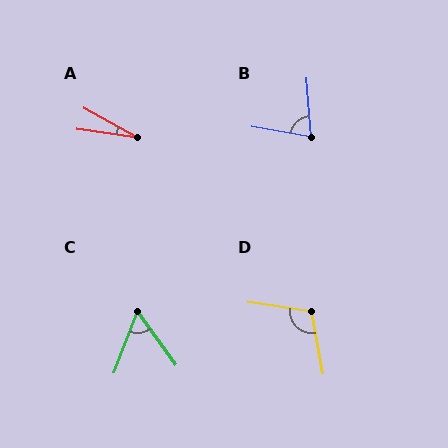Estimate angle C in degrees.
Approximately 57 degrees.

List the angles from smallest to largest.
A (21°), C (57°), B (76°), D (109°).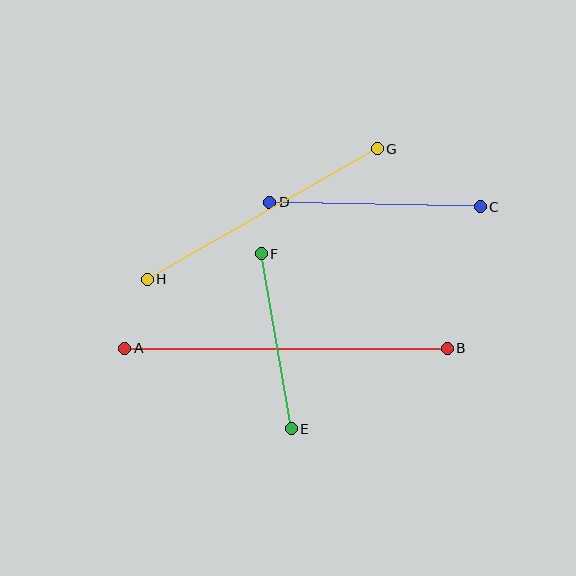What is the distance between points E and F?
The distance is approximately 178 pixels.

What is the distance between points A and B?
The distance is approximately 323 pixels.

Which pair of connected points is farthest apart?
Points A and B are farthest apart.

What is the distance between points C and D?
The distance is approximately 210 pixels.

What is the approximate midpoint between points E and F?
The midpoint is at approximately (276, 341) pixels.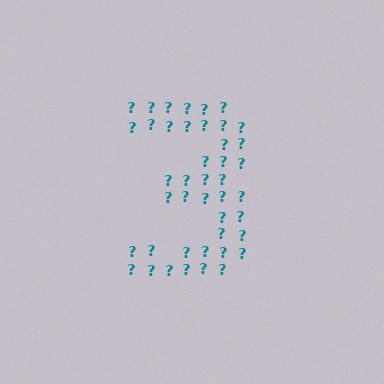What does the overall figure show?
The overall figure shows the digit 3.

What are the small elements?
The small elements are question marks.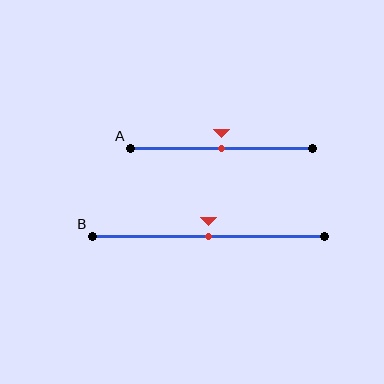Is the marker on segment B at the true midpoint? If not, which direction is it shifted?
Yes, the marker on segment B is at the true midpoint.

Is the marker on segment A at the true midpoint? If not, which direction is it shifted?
Yes, the marker on segment A is at the true midpoint.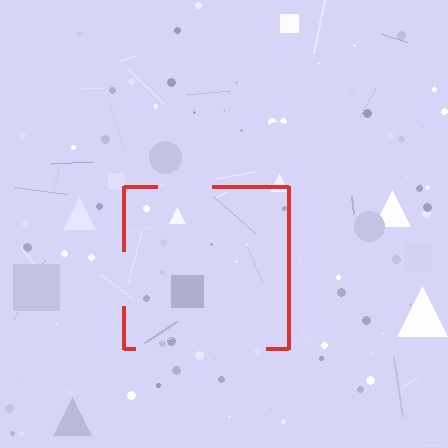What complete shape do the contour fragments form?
The contour fragments form a square.